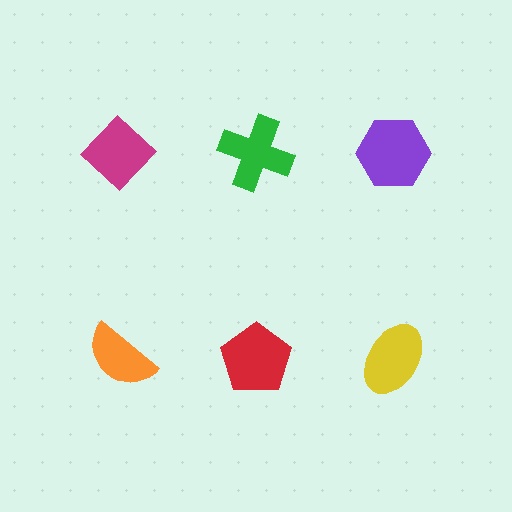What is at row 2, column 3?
A yellow ellipse.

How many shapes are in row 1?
3 shapes.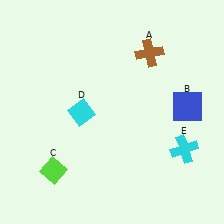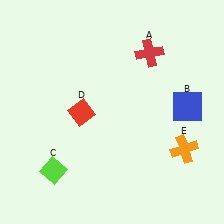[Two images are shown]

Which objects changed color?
A changed from brown to red. D changed from cyan to red. E changed from cyan to orange.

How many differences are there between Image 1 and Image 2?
There are 3 differences between the two images.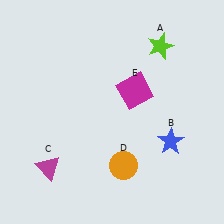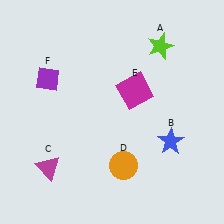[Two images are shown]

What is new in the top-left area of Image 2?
A purple diamond (F) was added in the top-left area of Image 2.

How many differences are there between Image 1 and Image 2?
There is 1 difference between the two images.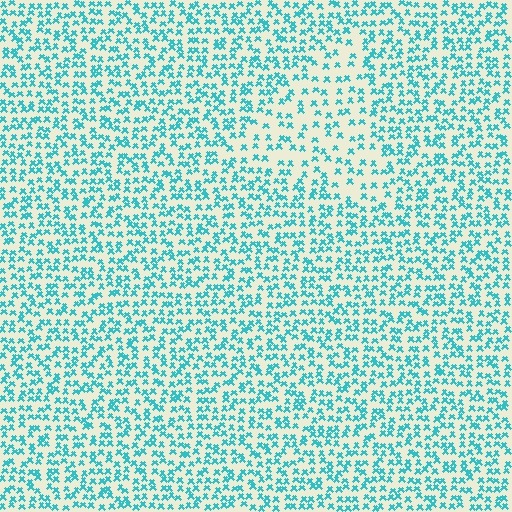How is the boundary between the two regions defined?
The boundary is defined by a change in element density (approximately 1.8x ratio). All elements are the same color, size, and shape.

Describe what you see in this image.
The image contains small cyan elements arranged at two different densities. A triangle-shaped region is visible where the elements are less densely packed than the surrounding area.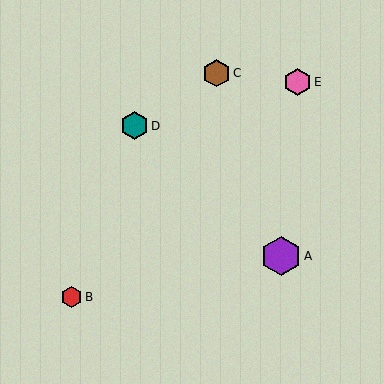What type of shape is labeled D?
Shape D is a teal hexagon.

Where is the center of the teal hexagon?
The center of the teal hexagon is at (134, 126).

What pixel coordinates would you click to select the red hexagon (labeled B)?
Click at (72, 297) to select the red hexagon B.